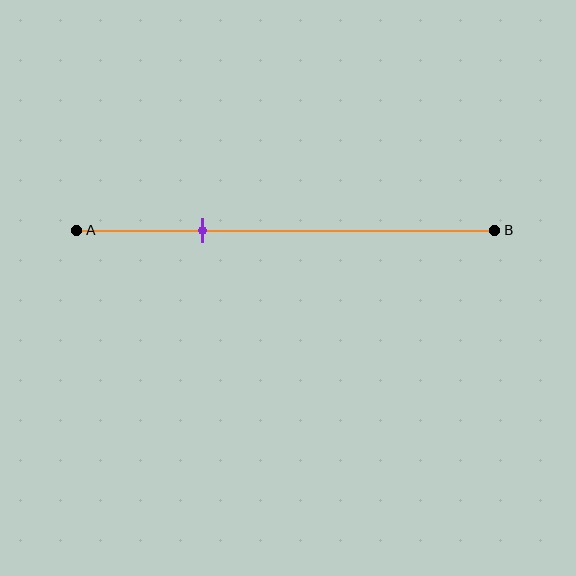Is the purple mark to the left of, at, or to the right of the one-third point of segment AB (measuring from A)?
The purple mark is to the left of the one-third point of segment AB.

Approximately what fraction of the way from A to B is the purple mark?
The purple mark is approximately 30% of the way from A to B.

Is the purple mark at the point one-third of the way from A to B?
No, the mark is at about 30% from A, not at the 33% one-third point.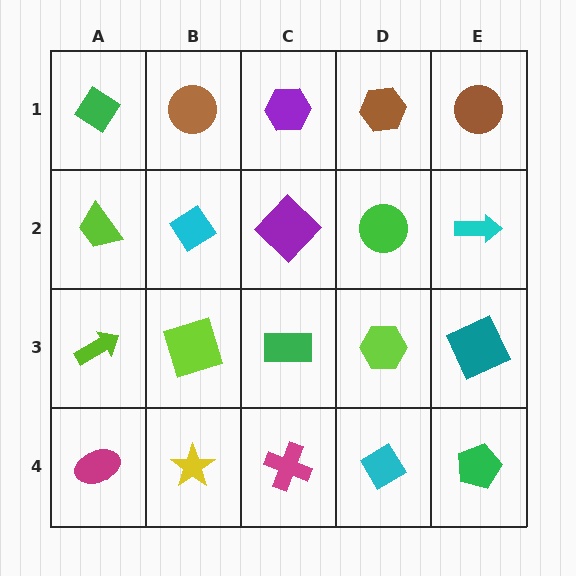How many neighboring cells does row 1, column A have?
2.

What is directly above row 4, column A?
A lime arrow.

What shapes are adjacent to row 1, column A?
A lime trapezoid (row 2, column A), a brown circle (row 1, column B).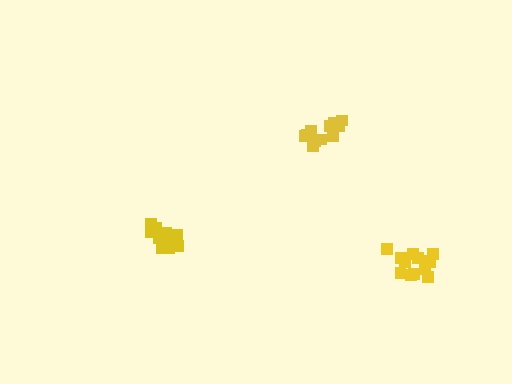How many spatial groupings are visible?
There are 3 spatial groupings.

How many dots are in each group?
Group 1: 11 dots, Group 2: 12 dots, Group 3: 13 dots (36 total).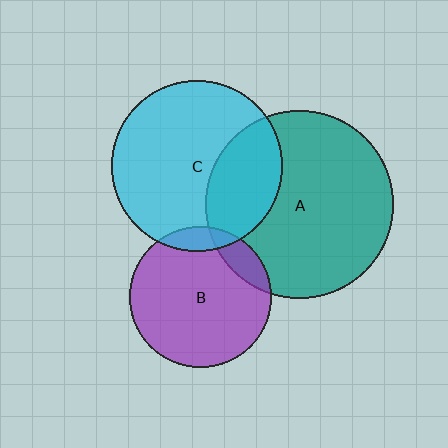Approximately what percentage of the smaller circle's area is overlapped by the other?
Approximately 10%.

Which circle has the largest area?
Circle A (teal).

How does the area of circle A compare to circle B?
Approximately 1.8 times.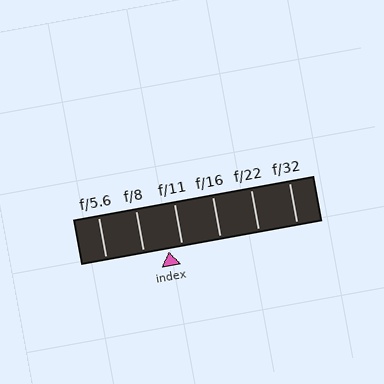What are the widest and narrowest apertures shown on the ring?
The widest aperture shown is f/5.6 and the narrowest is f/32.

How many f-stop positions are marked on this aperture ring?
There are 6 f-stop positions marked.